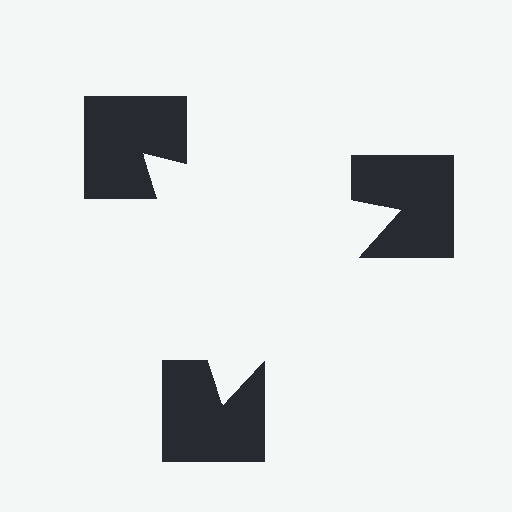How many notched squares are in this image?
There are 3 — one at each vertex of the illusory triangle.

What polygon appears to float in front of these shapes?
An illusory triangle — its edges are inferred from the aligned wedge cuts in the notched squares, not physically drawn.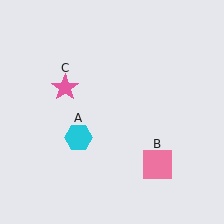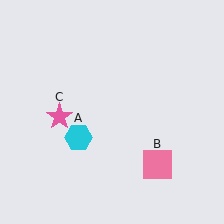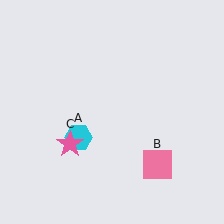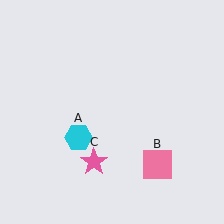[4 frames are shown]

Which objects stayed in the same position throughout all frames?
Cyan hexagon (object A) and pink square (object B) remained stationary.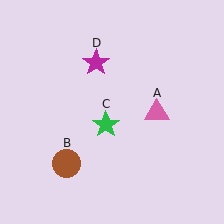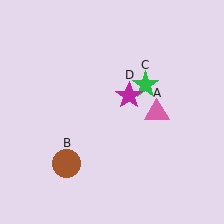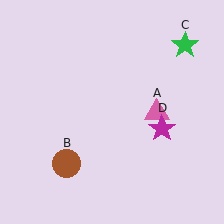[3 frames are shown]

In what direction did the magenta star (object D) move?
The magenta star (object D) moved down and to the right.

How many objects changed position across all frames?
2 objects changed position: green star (object C), magenta star (object D).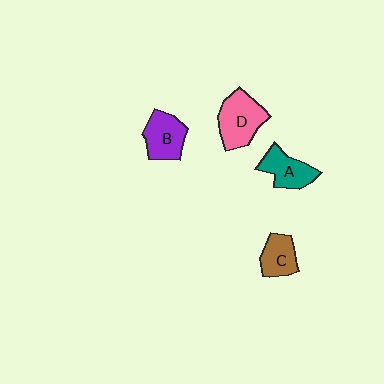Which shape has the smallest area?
Shape C (brown).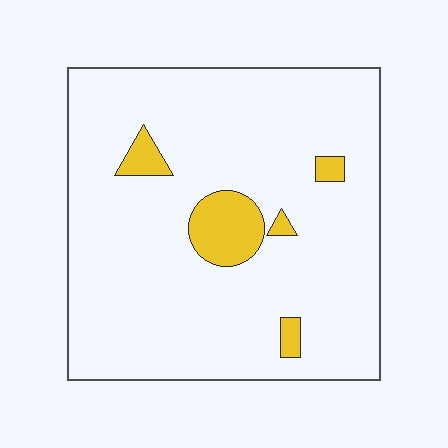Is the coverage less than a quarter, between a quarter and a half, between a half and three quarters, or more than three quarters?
Less than a quarter.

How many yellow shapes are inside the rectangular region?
5.